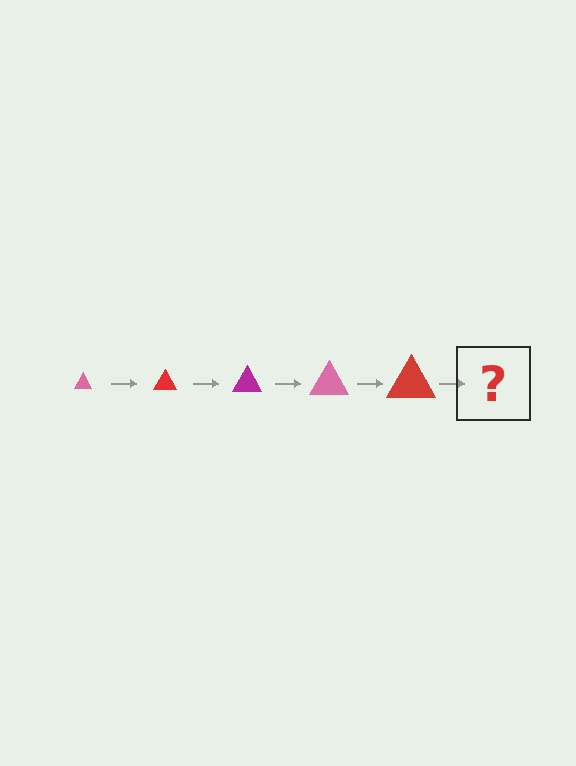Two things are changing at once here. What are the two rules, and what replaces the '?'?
The two rules are that the triangle grows larger each step and the color cycles through pink, red, and magenta. The '?' should be a magenta triangle, larger than the previous one.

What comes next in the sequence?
The next element should be a magenta triangle, larger than the previous one.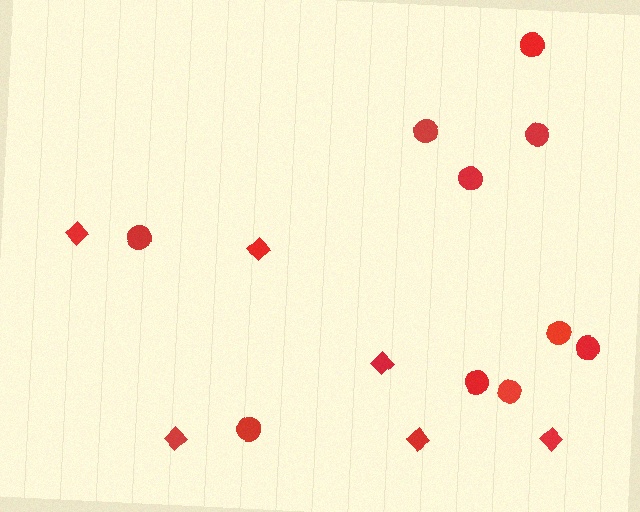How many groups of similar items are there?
There are 2 groups: one group of diamonds (6) and one group of circles (10).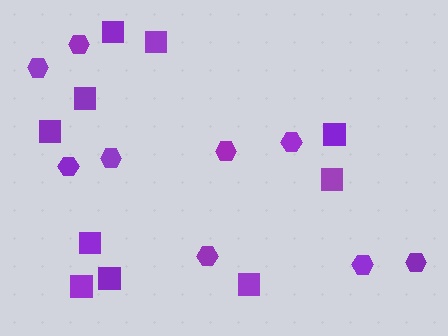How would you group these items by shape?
There are 2 groups: one group of squares (10) and one group of hexagons (9).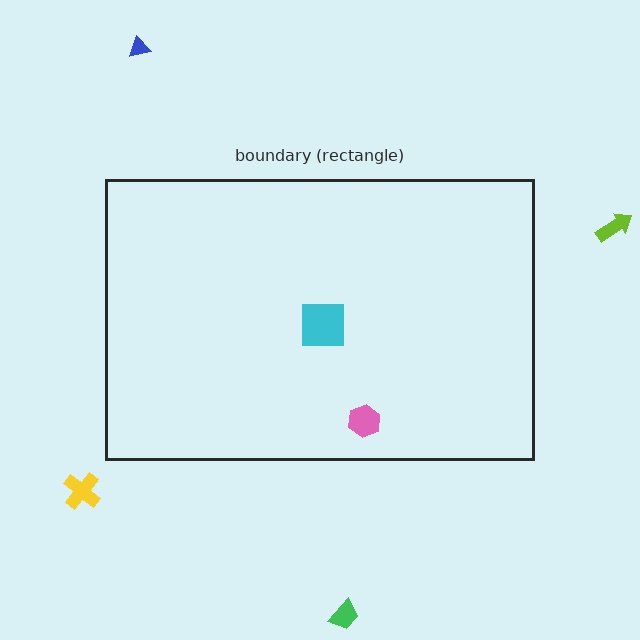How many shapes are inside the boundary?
2 inside, 4 outside.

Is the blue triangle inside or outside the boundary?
Outside.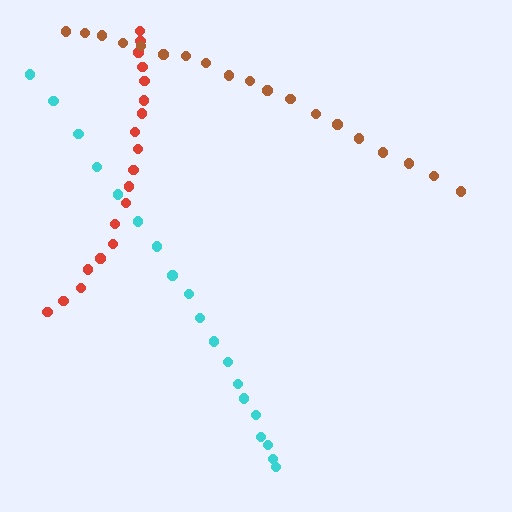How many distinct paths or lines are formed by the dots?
There are 3 distinct paths.